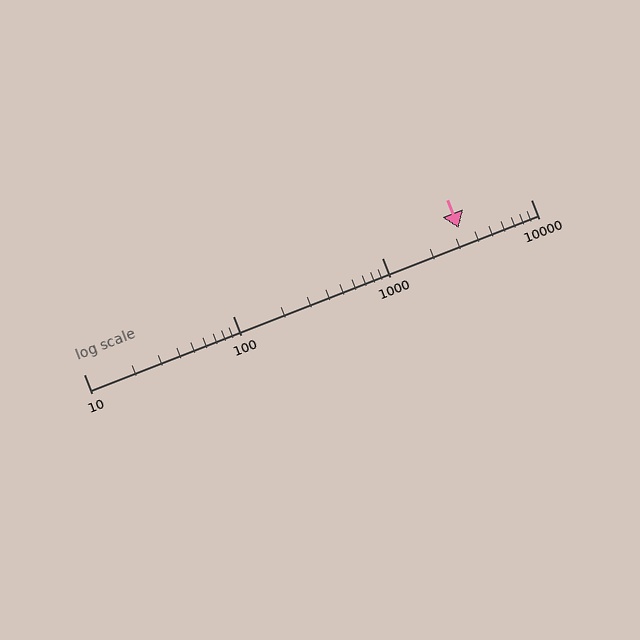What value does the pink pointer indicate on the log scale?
The pointer indicates approximately 3300.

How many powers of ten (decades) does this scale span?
The scale spans 3 decades, from 10 to 10000.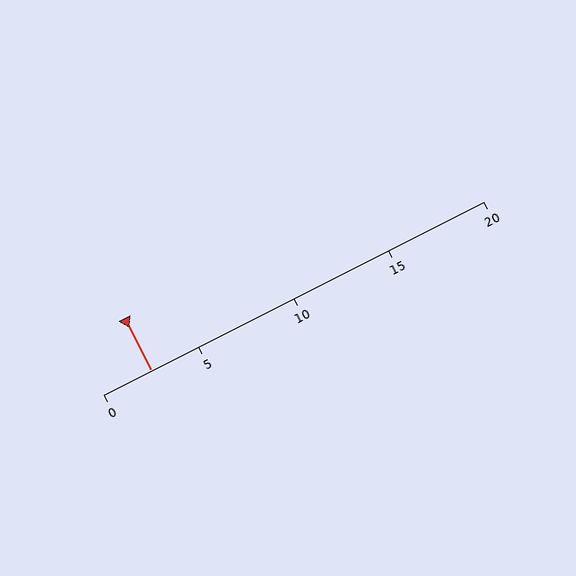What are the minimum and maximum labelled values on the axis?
The axis runs from 0 to 20.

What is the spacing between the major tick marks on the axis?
The major ticks are spaced 5 apart.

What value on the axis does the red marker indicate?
The marker indicates approximately 2.5.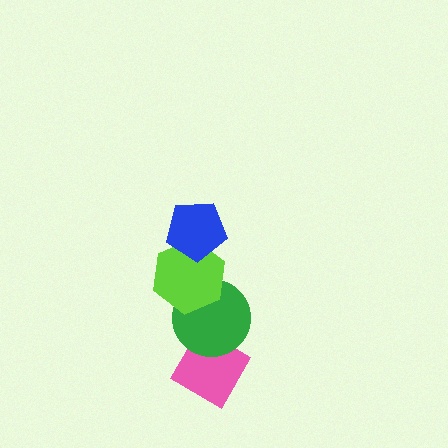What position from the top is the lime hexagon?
The lime hexagon is 2nd from the top.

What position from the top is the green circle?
The green circle is 3rd from the top.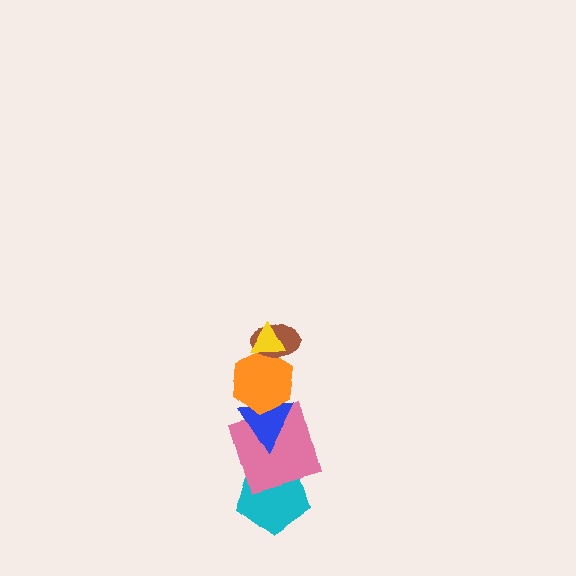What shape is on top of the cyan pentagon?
The pink square is on top of the cyan pentagon.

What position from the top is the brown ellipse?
The brown ellipse is 2nd from the top.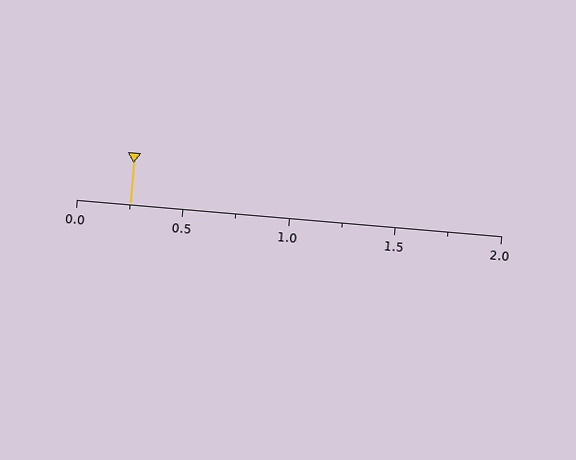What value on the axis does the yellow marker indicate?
The marker indicates approximately 0.25.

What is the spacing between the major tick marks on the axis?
The major ticks are spaced 0.5 apart.